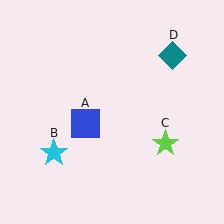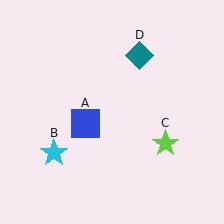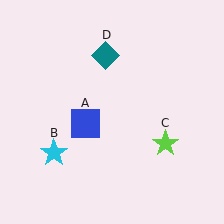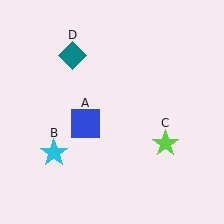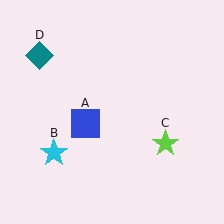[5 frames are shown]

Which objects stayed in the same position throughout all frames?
Blue square (object A) and cyan star (object B) and lime star (object C) remained stationary.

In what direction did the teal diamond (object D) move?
The teal diamond (object D) moved left.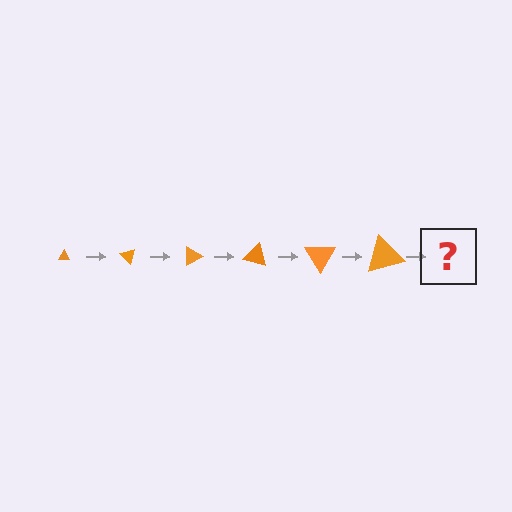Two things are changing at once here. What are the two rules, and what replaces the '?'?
The two rules are that the triangle grows larger each step and it rotates 45 degrees each step. The '?' should be a triangle, larger than the previous one and rotated 270 degrees from the start.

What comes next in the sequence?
The next element should be a triangle, larger than the previous one and rotated 270 degrees from the start.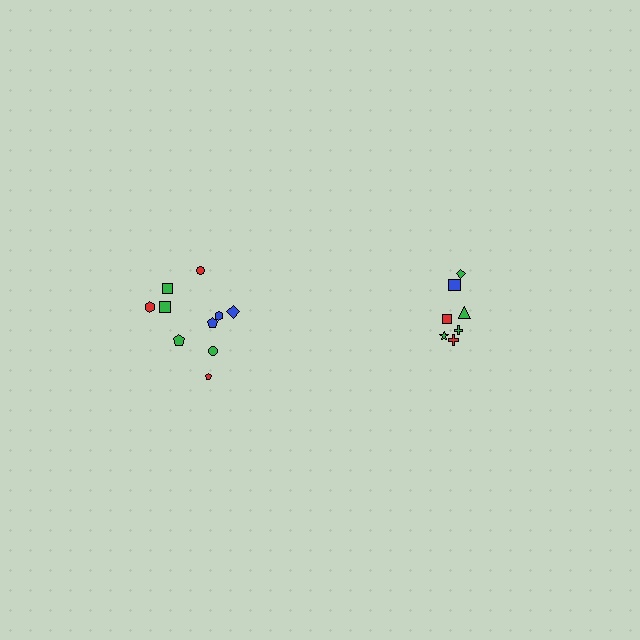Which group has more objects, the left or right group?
The left group.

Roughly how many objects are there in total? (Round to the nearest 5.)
Roughly 15 objects in total.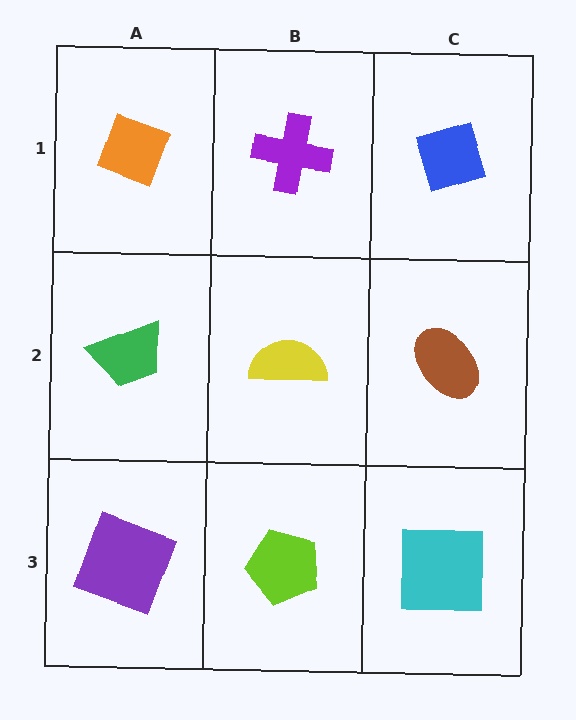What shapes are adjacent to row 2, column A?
An orange diamond (row 1, column A), a purple square (row 3, column A), a yellow semicircle (row 2, column B).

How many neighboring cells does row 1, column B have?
3.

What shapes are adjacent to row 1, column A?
A green trapezoid (row 2, column A), a purple cross (row 1, column B).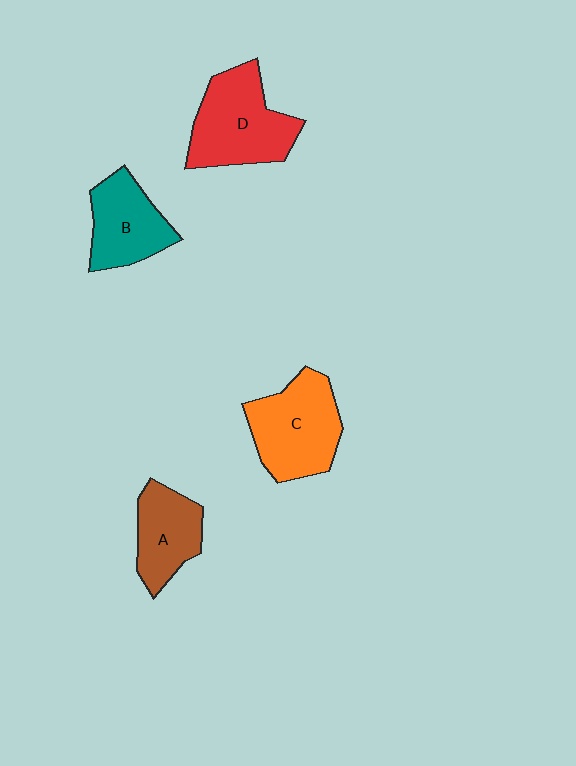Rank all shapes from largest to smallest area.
From largest to smallest: D (red), C (orange), B (teal), A (brown).